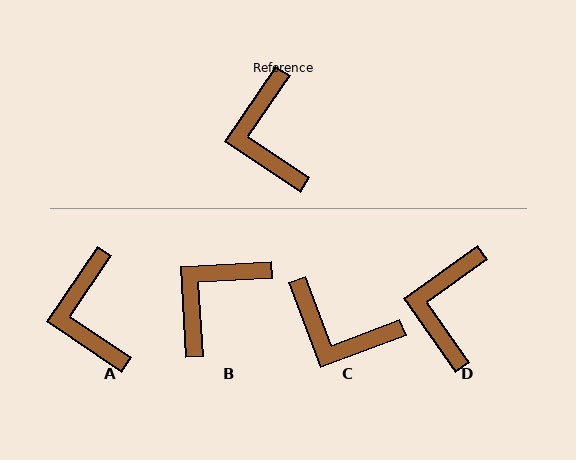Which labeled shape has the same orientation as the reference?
A.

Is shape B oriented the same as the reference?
No, it is off by about 53 degrees.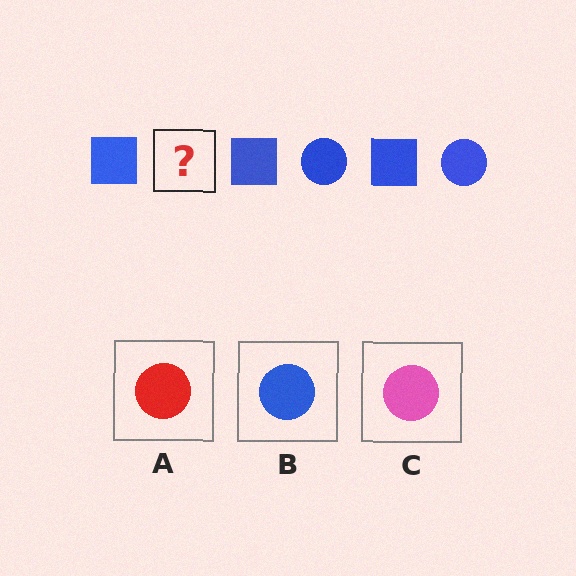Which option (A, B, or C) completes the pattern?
B.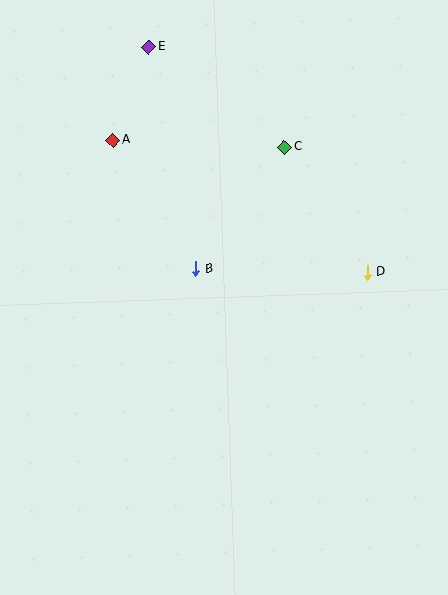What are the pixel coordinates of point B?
Point B is at (195, 269).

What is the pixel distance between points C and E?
The distance between C and E is 169 pixels.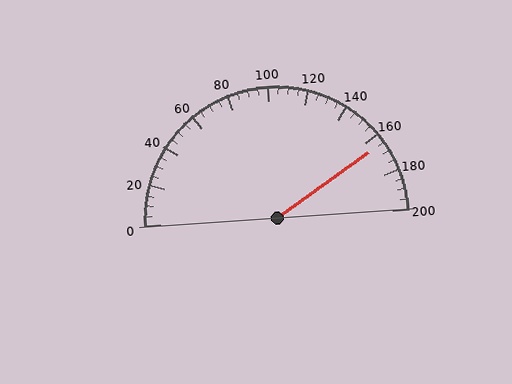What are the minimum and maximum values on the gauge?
The gauge ranges from 0 to 200.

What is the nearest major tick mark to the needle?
The nearest major tick mark is 160.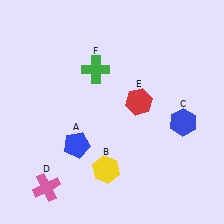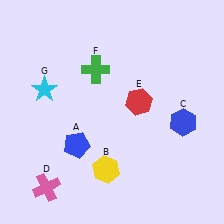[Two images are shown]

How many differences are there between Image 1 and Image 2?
There is 1 difference between the two images.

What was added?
A cyan star (G) was added in Image 2.